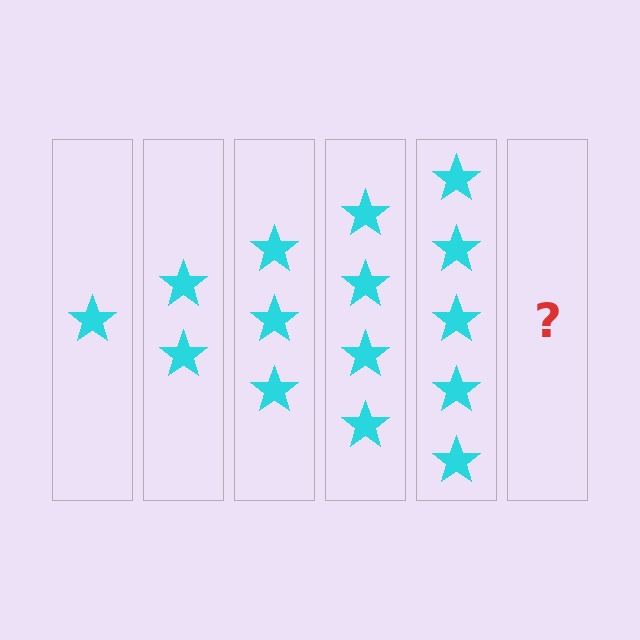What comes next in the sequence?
The next element should be 6 stars.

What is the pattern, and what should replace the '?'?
The pattern is that each step adds one more star. The '?' should be 6 stars.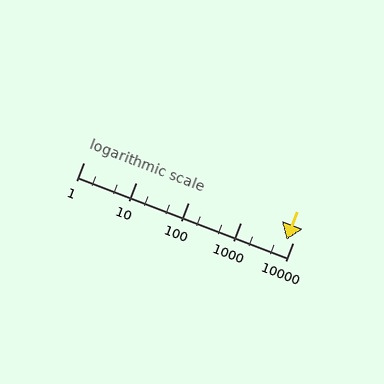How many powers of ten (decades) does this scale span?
The scale spans 4 decades, from 1 to 10000.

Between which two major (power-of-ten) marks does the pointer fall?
The pointer is between 1000 and 10000.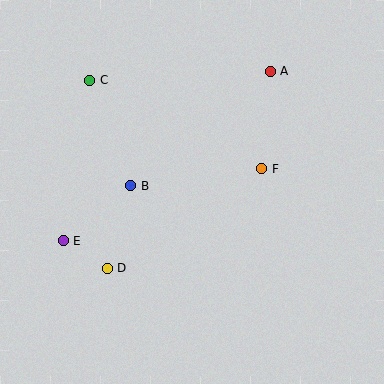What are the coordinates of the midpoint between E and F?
The midpoint between E and F is at (163, 205).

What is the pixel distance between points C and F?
The distance between C and F is 193 pixels.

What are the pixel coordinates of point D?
Point D is at (107, 268).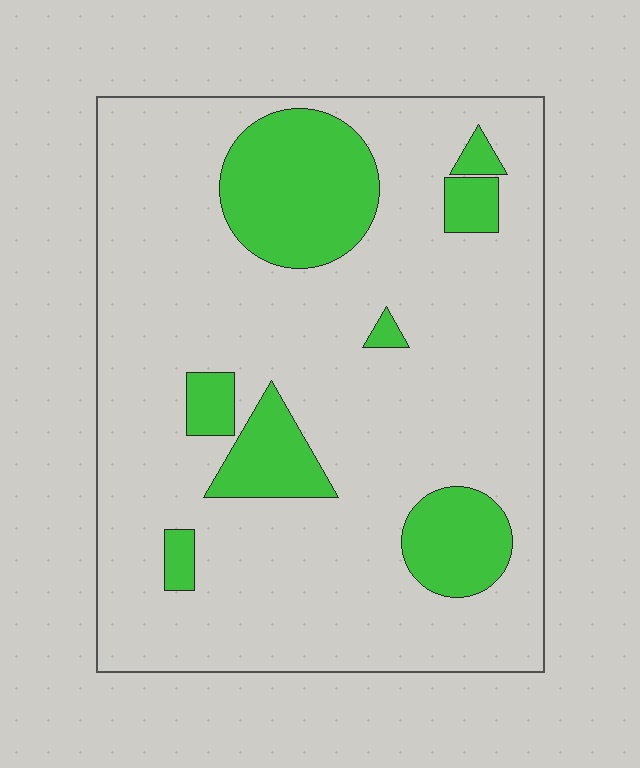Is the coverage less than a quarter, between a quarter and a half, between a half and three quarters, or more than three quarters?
Less than a quarter.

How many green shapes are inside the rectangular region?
8.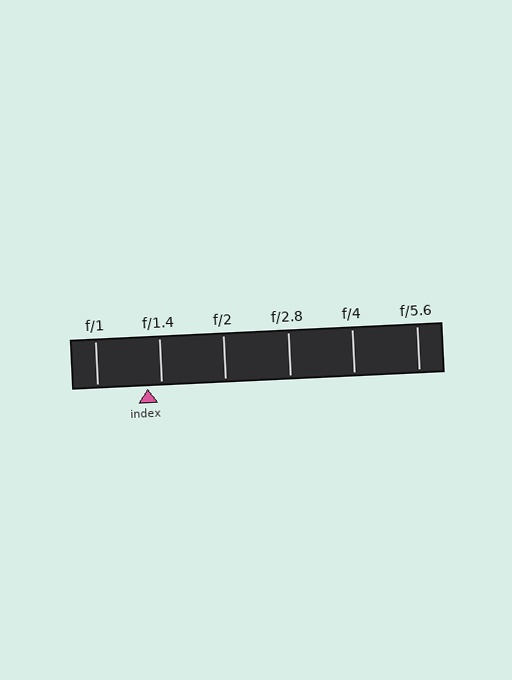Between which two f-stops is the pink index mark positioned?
The index mark is between f/1 and f/1.4.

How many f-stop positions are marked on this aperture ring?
There are 6 f-stop positions marked.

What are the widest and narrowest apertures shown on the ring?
The widest aperture shown is f/1 and the narrowest is f/5.6.